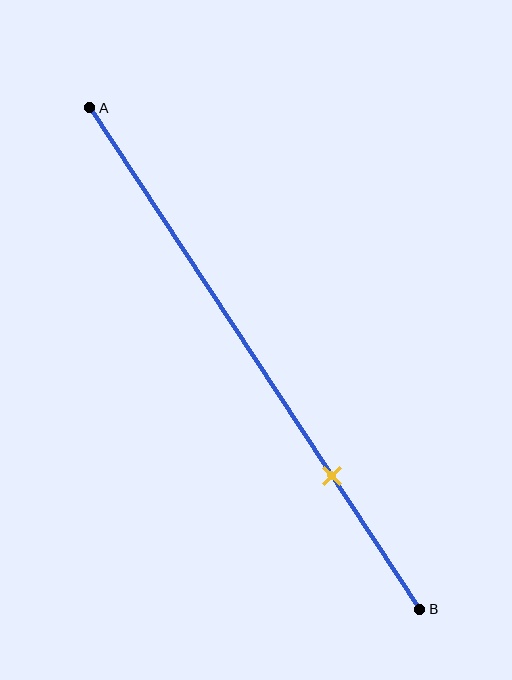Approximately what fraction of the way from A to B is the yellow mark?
The yellow mark is approximately 75% of the way from A to B.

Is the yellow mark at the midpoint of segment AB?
No, the mark is at about 75% from A, not at the 50% midpoint.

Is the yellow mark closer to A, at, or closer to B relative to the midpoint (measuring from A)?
The yellow mark is closer to point B than the midpoint of segment AB.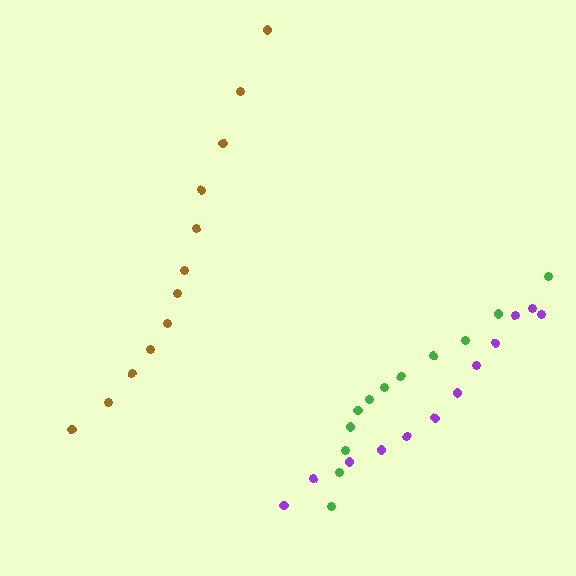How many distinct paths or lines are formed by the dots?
There are 3 distinct paths.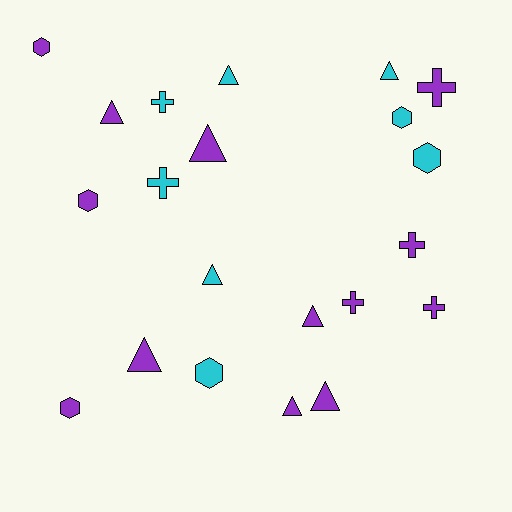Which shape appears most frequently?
Triangle, with 9 objects.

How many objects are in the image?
There are 21 objects.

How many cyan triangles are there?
There are 3 cyan triangles.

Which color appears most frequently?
Purple, with 13 objects.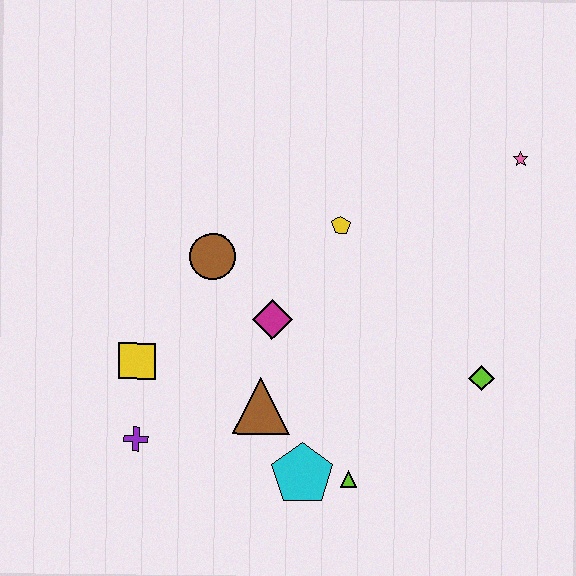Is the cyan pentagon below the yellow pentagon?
Yes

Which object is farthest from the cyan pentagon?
The pink star is farthest from the cyan pentagon.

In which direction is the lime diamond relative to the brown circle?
The lime diamond is to the right of the brown circle.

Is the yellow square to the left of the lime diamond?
Yes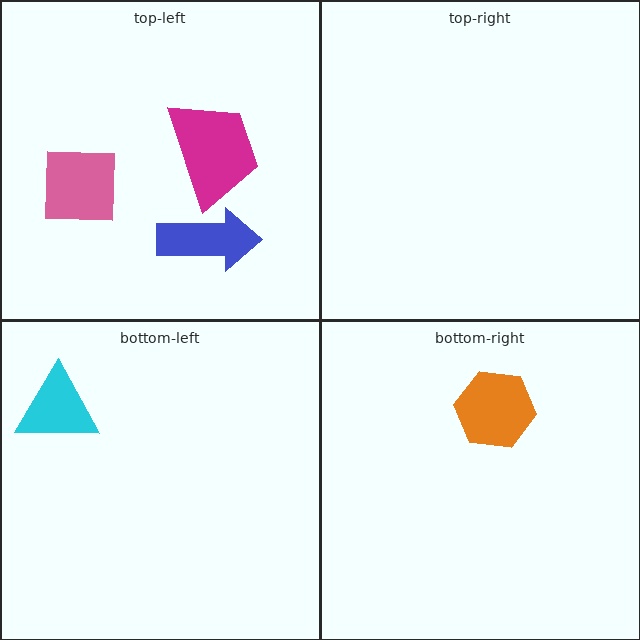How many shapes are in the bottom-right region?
1.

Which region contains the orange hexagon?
The bottom-right region.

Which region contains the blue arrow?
The top-left region.